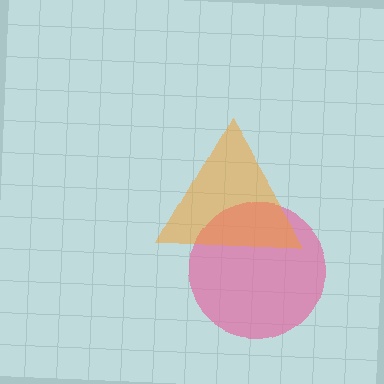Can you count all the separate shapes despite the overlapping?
Yes, there are 2 separate shapes.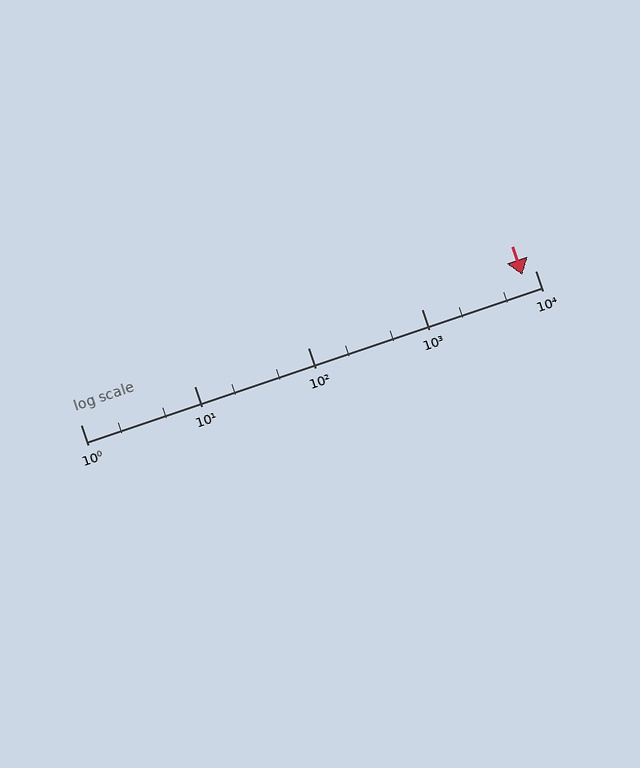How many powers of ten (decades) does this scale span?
The scale spans 4 decades, from 1 to 10000.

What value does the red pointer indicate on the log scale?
The pointer indicates approximately 7700.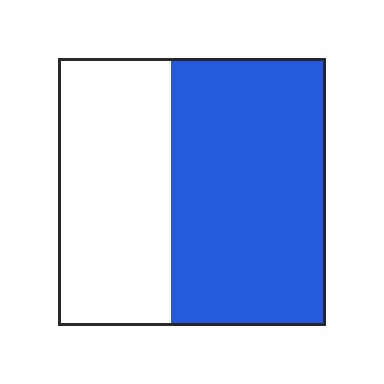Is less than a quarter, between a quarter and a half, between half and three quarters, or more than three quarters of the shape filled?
Between half and three quarters.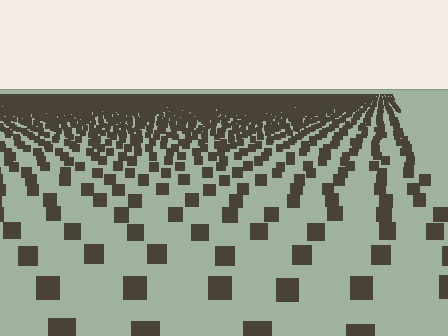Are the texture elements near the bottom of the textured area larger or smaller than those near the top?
Larger. Near the bottom, elements are closer to the viewer and appear at a bigger on-screen size.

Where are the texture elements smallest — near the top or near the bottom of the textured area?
Near the top.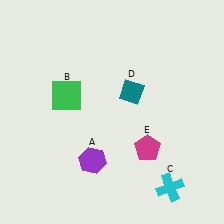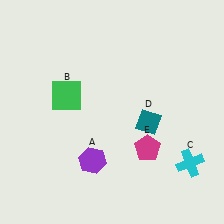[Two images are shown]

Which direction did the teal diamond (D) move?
The teal diamond (D) moved down.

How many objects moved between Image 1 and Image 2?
2 objects moved between the two images.